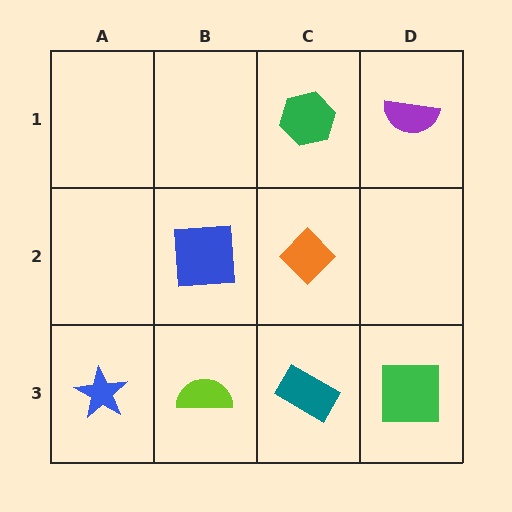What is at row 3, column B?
A lime semicircle.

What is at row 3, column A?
A blue star.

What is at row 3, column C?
A teal rectangle.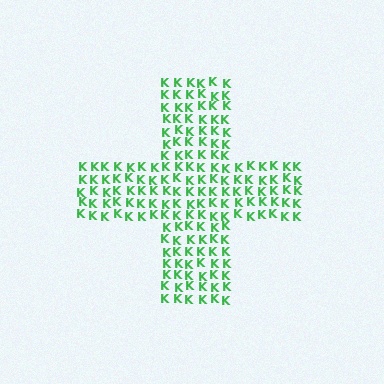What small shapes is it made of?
It is made of small letter K's.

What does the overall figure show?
The overall figure shows a cross.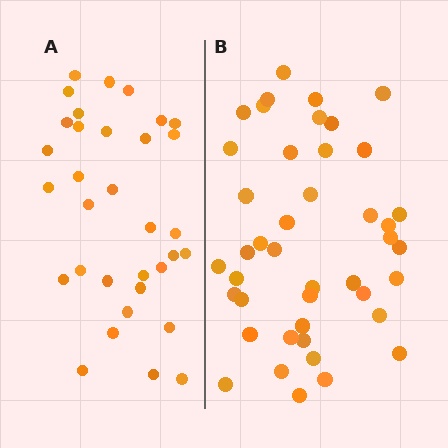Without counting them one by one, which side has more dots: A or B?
Region B (the right region) has more dots.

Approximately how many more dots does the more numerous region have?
Region B has roughly 10 or so more dots than region A.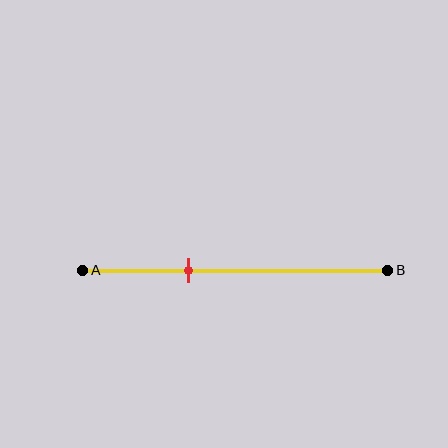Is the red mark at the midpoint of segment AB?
No, the mark is at about 35% from A, not at the 50% midpoint.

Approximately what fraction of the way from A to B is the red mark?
The red mark is approximately 35% of the way from A to B.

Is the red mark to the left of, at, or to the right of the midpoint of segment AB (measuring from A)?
The red mark is to the left of the midpoint of segment AB.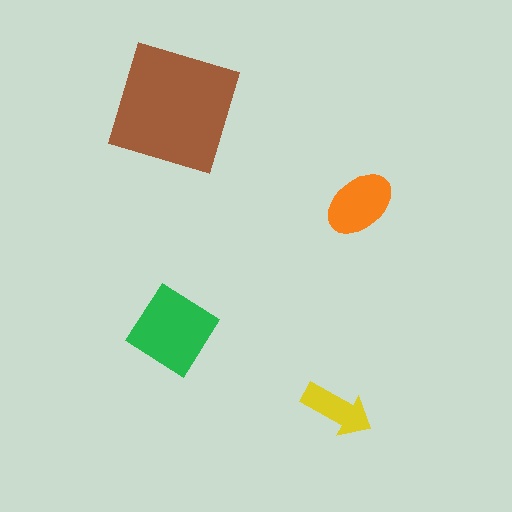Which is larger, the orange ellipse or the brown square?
The brown square.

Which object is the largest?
The brown square.